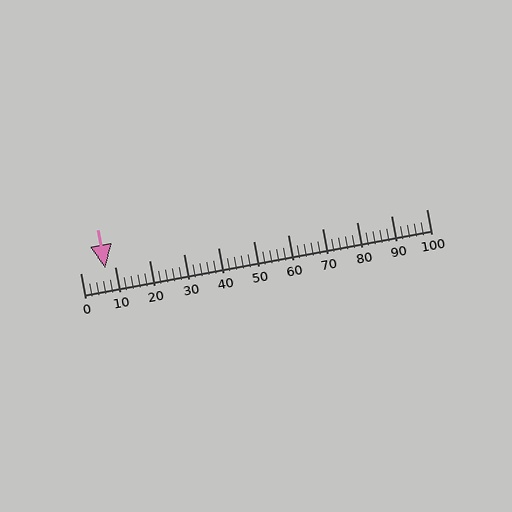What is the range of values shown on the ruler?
The ruler shows values from 0 to 100.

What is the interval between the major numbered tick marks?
The major tick marks are spaced 10 units apart.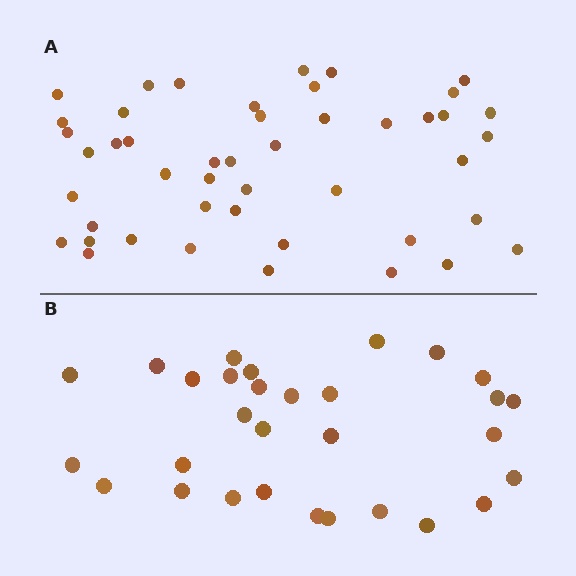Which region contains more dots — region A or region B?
Region A (the top region) has more dots.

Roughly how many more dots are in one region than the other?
Region A has approximately 15 more dots than region B.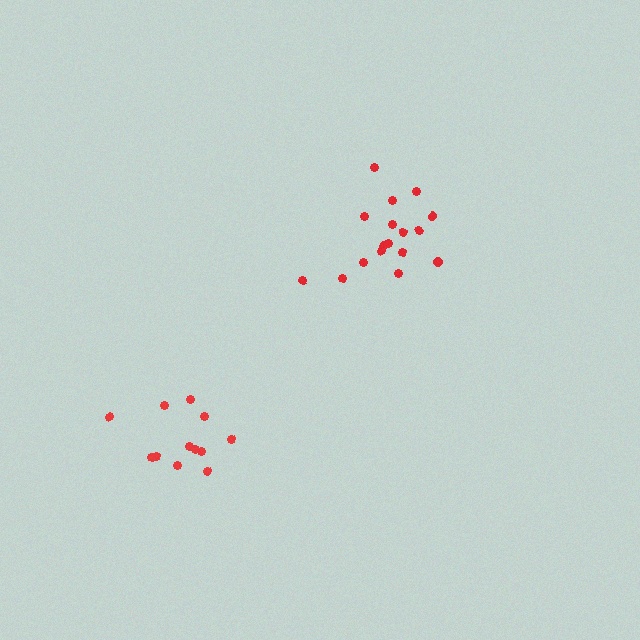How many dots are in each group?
Group 1: 17 dots, Group 2: 12 dots (29 total).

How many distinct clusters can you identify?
There are 2 distinct clusters.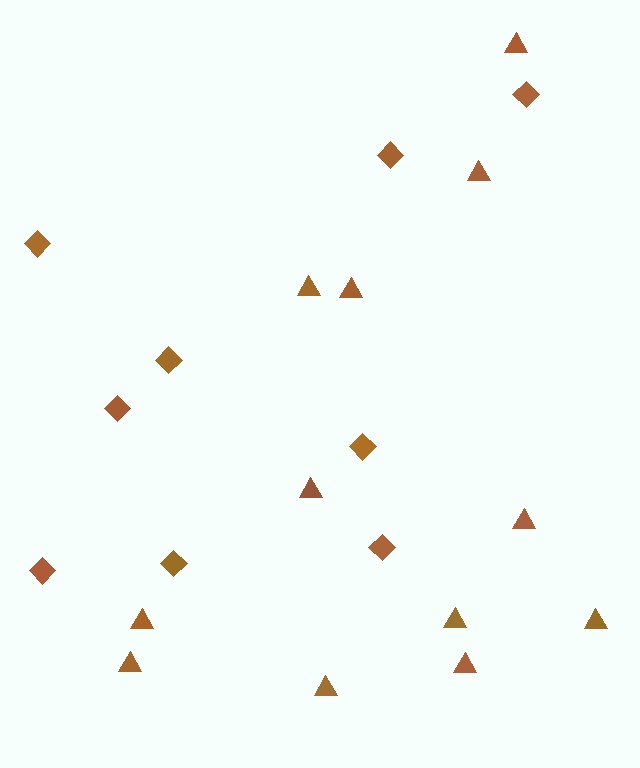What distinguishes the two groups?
There are 2 groups: one group of triangles (12) and one group of diamonds (9).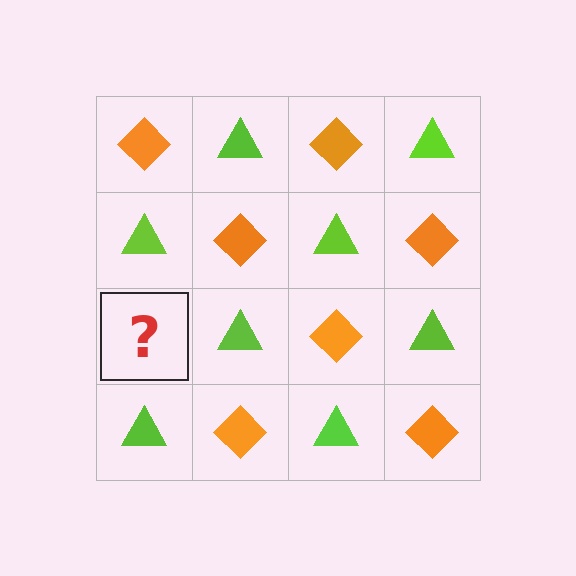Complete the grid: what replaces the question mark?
The question mark should be replaced with an orange diamond.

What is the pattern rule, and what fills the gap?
The rule is that it alternates orange diamond and lime triangle in a checkerboard pattern. The gap should be filled with an orange diamond.